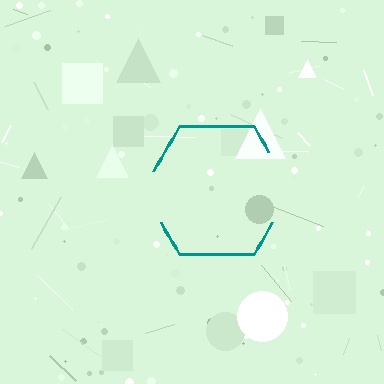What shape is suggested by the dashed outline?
The dashed outline suggests a hexagon.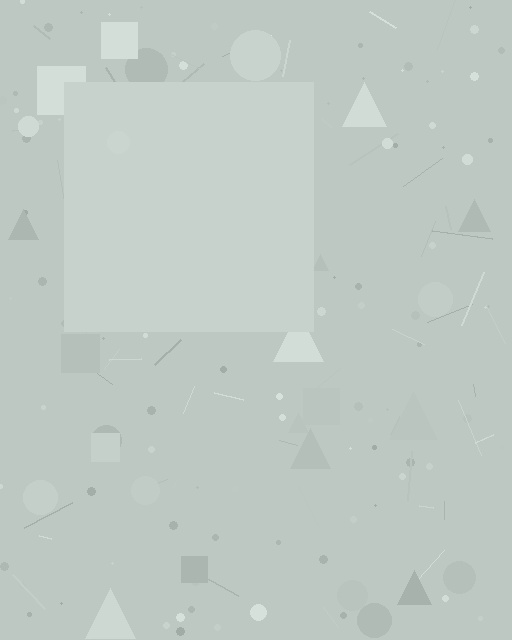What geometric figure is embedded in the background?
A square is embedded in the background.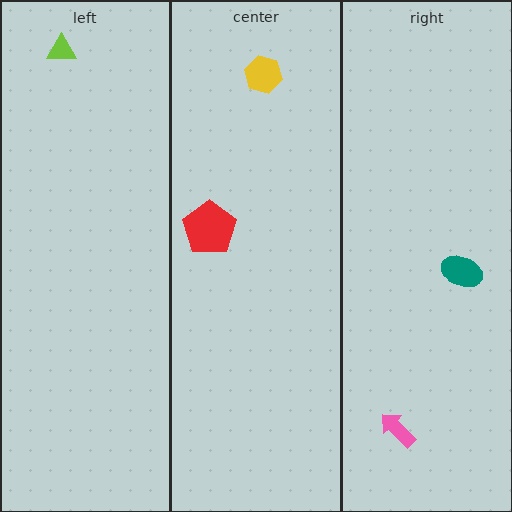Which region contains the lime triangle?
The left region.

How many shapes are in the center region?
2.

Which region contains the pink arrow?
The right region.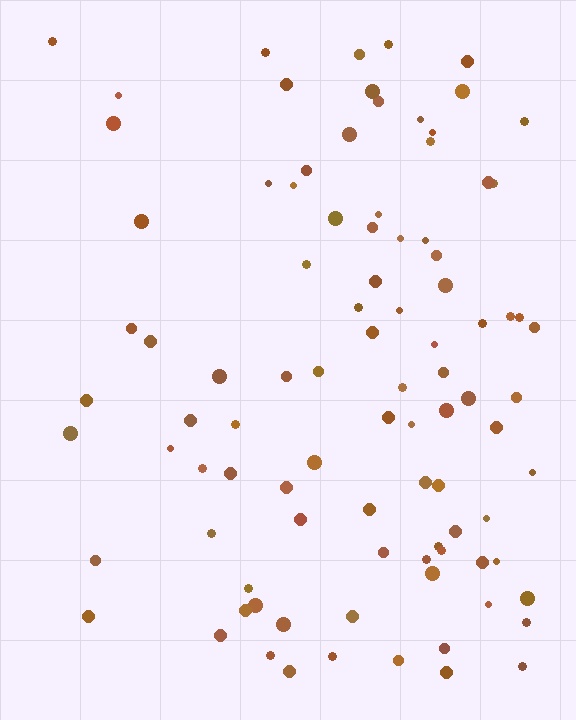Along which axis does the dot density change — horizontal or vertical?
Horizontal.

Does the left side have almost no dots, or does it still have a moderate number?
Still a moderate number, just noticeably fewer than the right.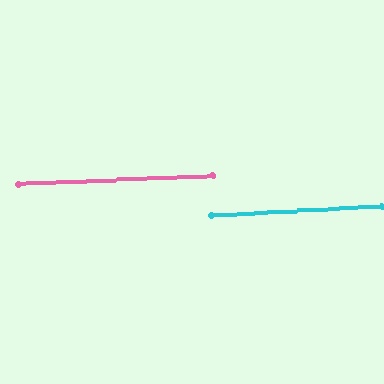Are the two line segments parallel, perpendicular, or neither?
Parallel — their directions differ by only 1.1°.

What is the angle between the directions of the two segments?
Approximately 1 degree.